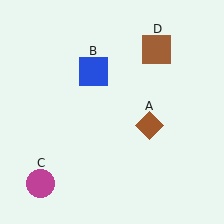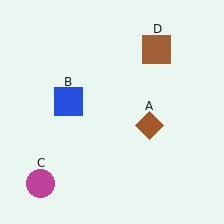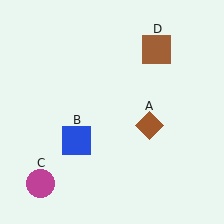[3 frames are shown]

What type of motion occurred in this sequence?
The blue square (object B) rotated counterclockwise around the center of the scene.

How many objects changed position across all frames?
1 object changed position: blue square (object B).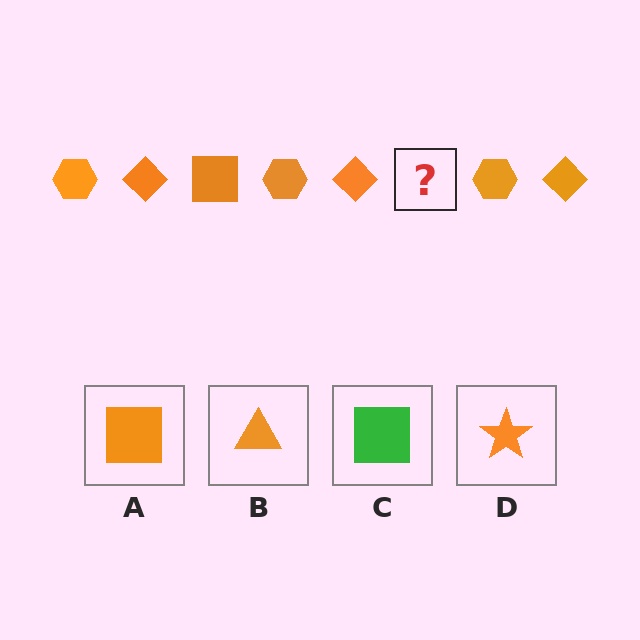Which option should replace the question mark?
Option A.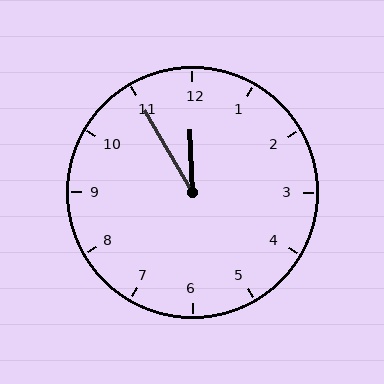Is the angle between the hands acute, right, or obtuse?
It is acute.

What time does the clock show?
11:55.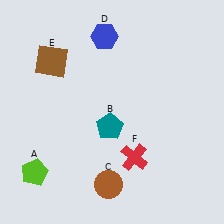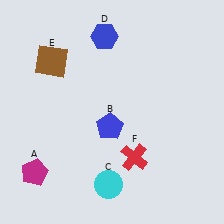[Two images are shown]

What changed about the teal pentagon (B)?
In Image 1, B is teal. In Image 2, it changed to blue.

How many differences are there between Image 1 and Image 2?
There are 3 differences between the two images.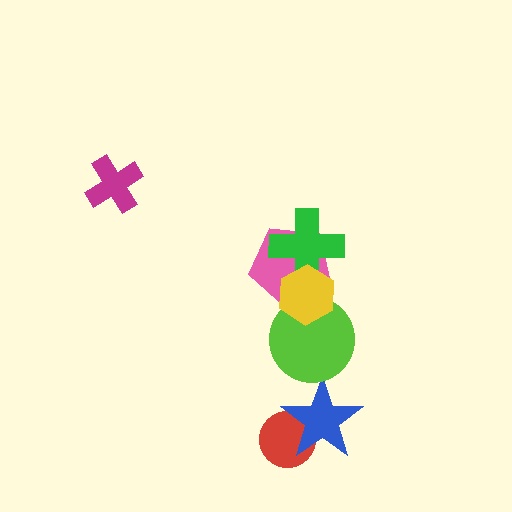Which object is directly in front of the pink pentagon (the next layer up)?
The lime circle is directly in front of the pink pentagon.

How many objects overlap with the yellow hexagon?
3 objects overlap with the yellow hexagon.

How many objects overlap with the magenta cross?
0 objects overlap with the magenta cross.